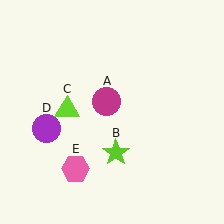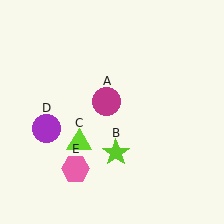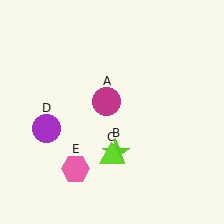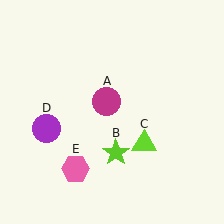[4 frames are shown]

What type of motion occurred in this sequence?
The lime triangle (object C) rotated counterclockwise around the center of the scene.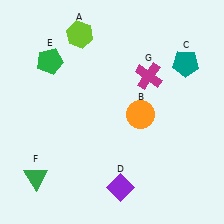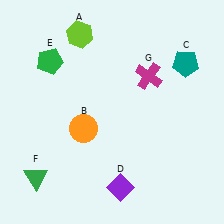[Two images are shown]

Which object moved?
The orange circle (B) moved left.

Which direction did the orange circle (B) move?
The orange circle (B) moved left.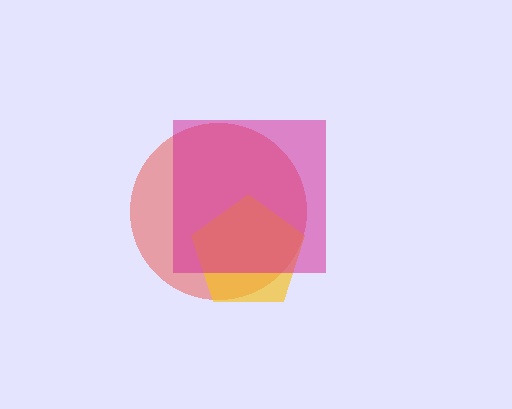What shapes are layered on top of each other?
The layered shapes are: a red circle, a yellow pentagon, a magenta square.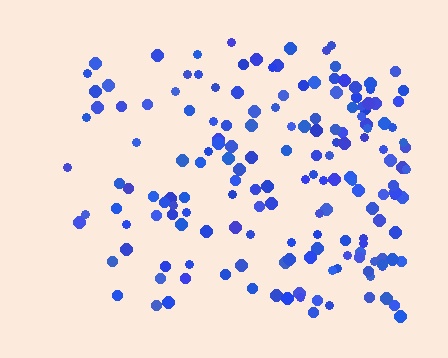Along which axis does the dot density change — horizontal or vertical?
Horizontal.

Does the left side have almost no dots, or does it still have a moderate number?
Still a moderate number, just noticeably fewer than the right.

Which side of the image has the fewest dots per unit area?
The left.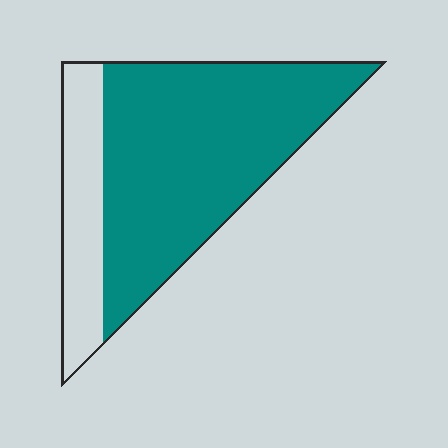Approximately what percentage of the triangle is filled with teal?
Approximately 75%.